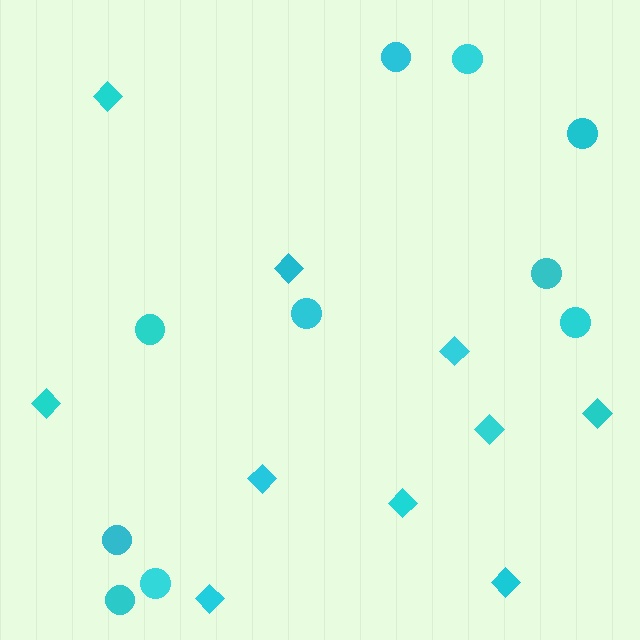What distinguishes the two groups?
There are 2 groups: one group of circles (10) and one group of diamonds (10).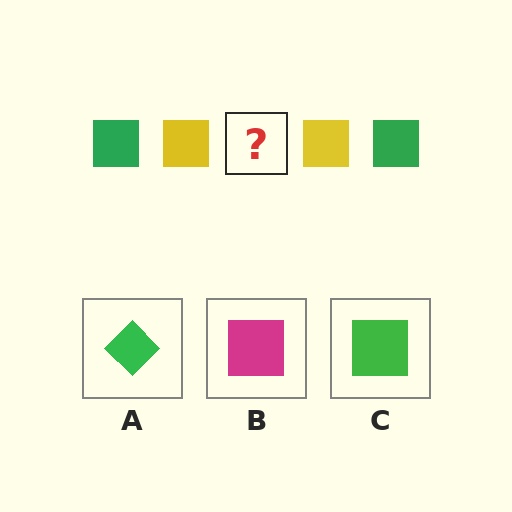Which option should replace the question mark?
Option C.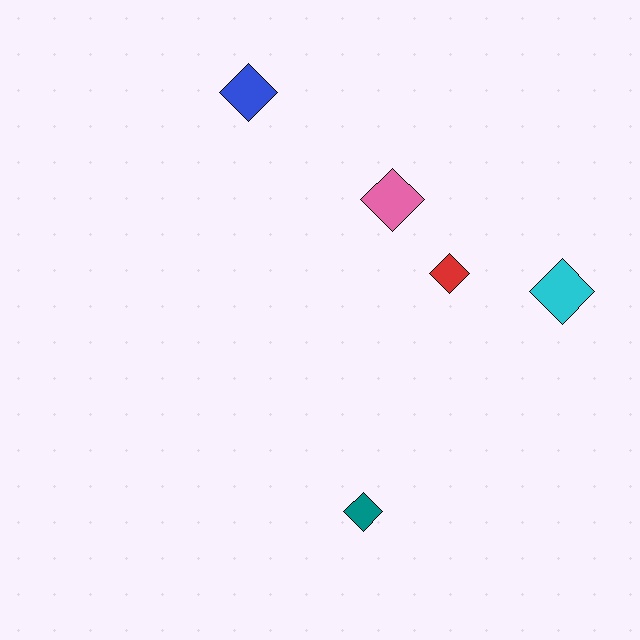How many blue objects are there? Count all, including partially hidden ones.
There is 1 blue object.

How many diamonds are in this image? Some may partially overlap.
There are 5 diamonds.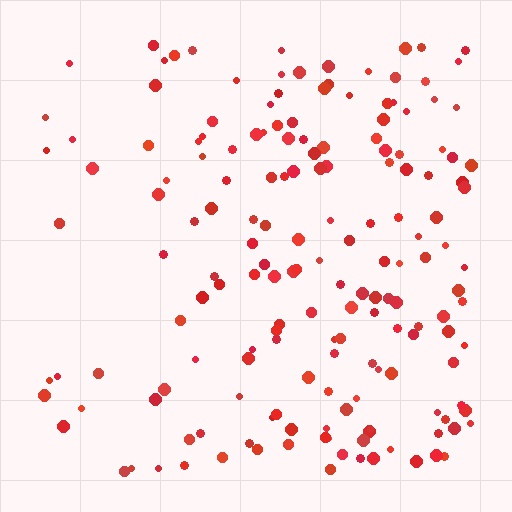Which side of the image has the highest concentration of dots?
The right.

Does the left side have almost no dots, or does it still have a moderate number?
Still a moderate number, just noticeably fewer than the right.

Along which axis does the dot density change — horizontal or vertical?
Horizontal.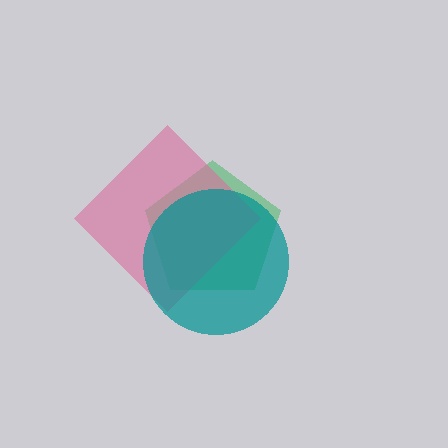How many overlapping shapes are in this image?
There are 3 overlapping shapes in the image.